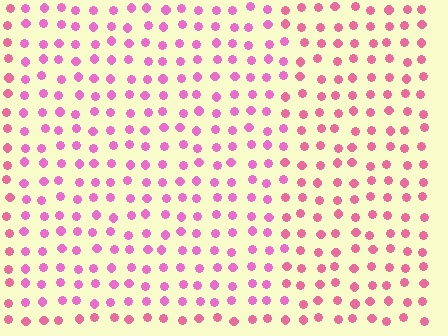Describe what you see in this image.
The image is filled with small pink elements in a uniform arrangement. A rectangle-shaped region is visible where the elements are tinted to a slightly different hue, forming a subtle color boundary.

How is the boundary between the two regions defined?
The boundary is defined purely by a slight shift in hue (about 23 degrees). Spacing, size, and orientation are identical on both sides.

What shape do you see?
I see a rectangle.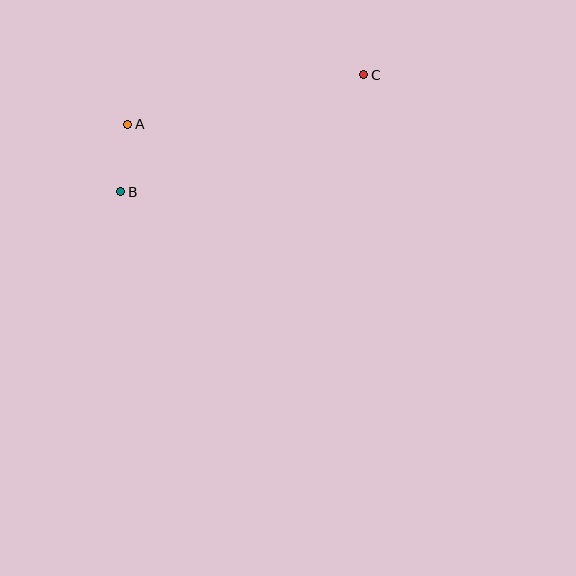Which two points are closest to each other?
Points A and B are closest to each other.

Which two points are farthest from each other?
Points B and C are farthest from each other.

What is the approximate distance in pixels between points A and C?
The distance between A and C is approximately 241 pixels.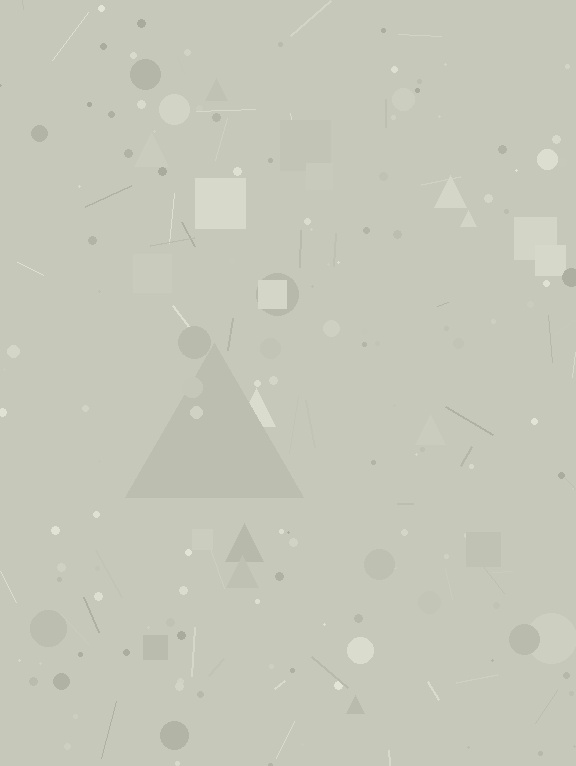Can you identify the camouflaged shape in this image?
The camouflaged shape is a triangle.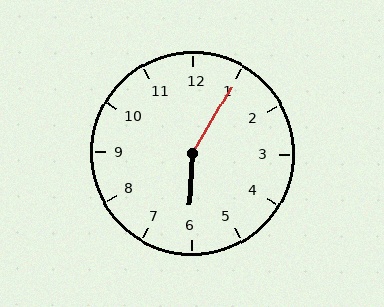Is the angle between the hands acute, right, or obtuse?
It is obtuse.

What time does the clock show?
6:05.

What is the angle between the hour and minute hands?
Approximately 152 degrees.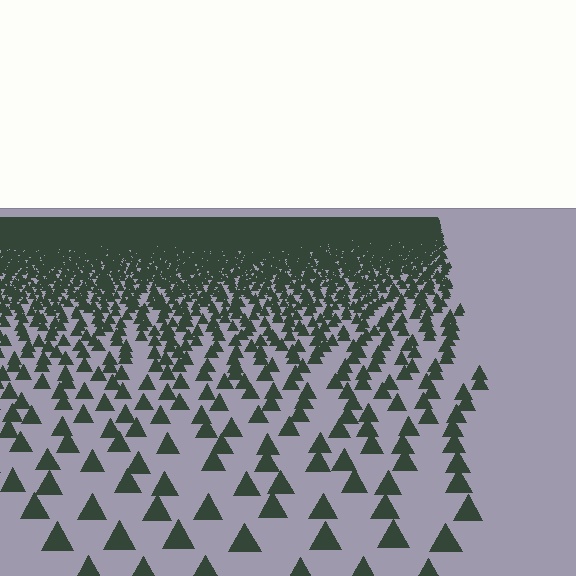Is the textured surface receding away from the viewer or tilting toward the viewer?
The surface is receding away from the viewer. Texture elements get smaller and denser toward the top.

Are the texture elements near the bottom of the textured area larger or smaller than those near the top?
Larger. Near the bottom, elements are closer to the viewer and appear at a bigger on-screen size.